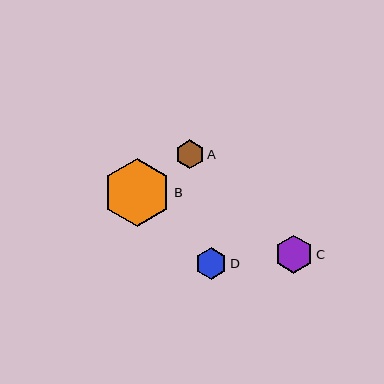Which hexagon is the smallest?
Hexagon A is the smallest with a size of approximately 28 pixels.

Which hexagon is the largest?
Hexagon B is the largest with a size of approximately 68 pixels.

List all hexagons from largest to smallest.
From largest to smallest: B, C, D, A.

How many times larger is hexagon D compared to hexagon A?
Hexagon D is approximately 1.1 times the size of hexagon A.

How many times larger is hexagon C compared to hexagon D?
Hexagon C is approximately 1.2 times the size of hexagon D.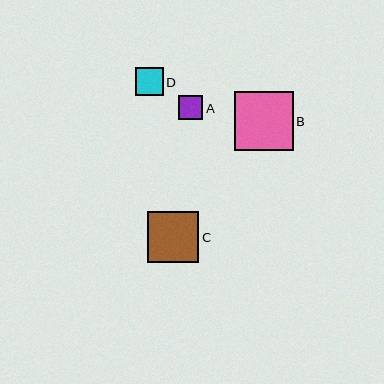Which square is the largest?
Square B is the largest with a size of approximately 59 pixels.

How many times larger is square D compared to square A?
Square D is approximately 1.1 times the size of square A.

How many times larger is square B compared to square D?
Square B is approximately 2.1 times the size of square D.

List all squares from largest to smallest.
From largest to smallest: B, C, D, A.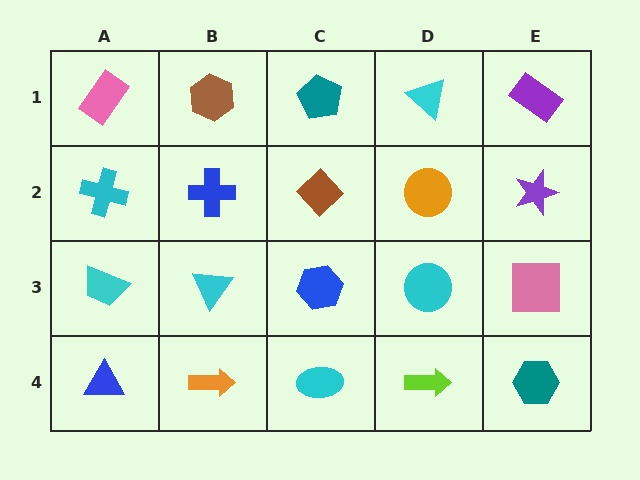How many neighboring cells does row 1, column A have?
2.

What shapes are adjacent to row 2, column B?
A brown hexagon (row 1, column B), a cyan triangle (row 3, column B), a cyan cross (row 2, column A), a brown diamond (row 2, column C).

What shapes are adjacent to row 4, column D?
A cyan circle (row 3, column D), a cyan ellipse (row 4, column C), a teal hexagon (row 4, column E).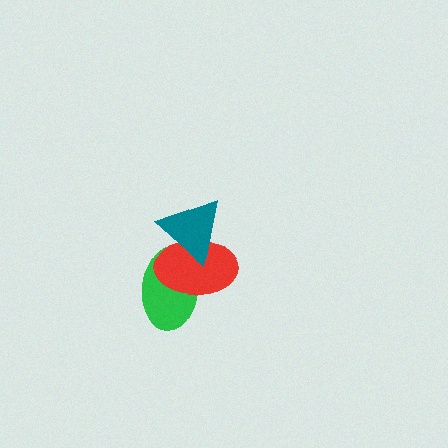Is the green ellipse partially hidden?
Yes, it is partially covered by another shape.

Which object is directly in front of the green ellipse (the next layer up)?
The red ellipse is directly in front of the green ellipse.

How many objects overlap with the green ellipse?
2 objects overlap with the green ellipse.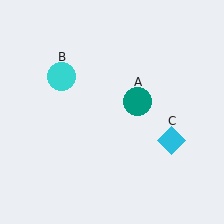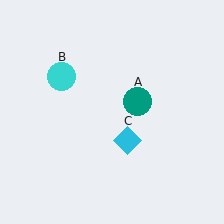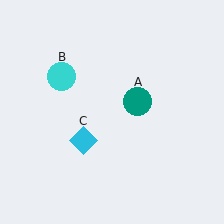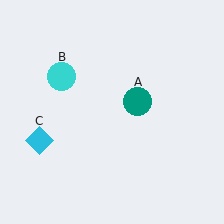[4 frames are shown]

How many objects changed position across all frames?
1 object changed position: cyan diamond (object C).